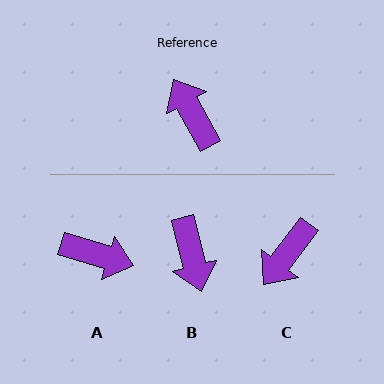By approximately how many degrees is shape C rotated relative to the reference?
Approximately 114 degrees counter-clockwise.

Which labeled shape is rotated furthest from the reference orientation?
B, about 165 degrees away.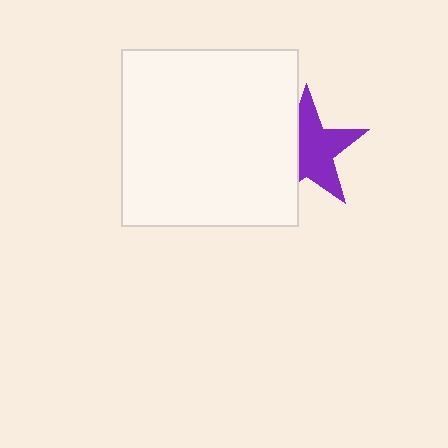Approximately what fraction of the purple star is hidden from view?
Roughly 38% of the purple star is hidden behind the white square.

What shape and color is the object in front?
The object in front is a white square.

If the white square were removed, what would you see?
You would see the complete purple star.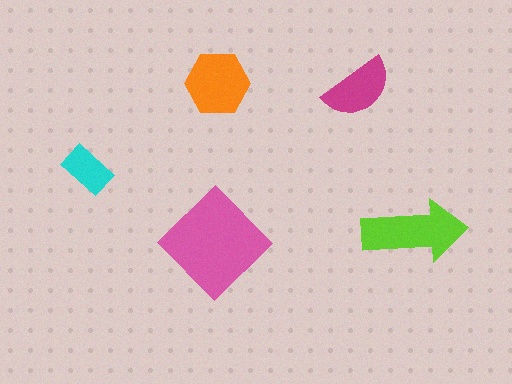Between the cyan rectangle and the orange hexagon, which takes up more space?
The orange hexagon.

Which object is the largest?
The pink diamond.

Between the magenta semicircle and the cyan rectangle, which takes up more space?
The magenta semicircle.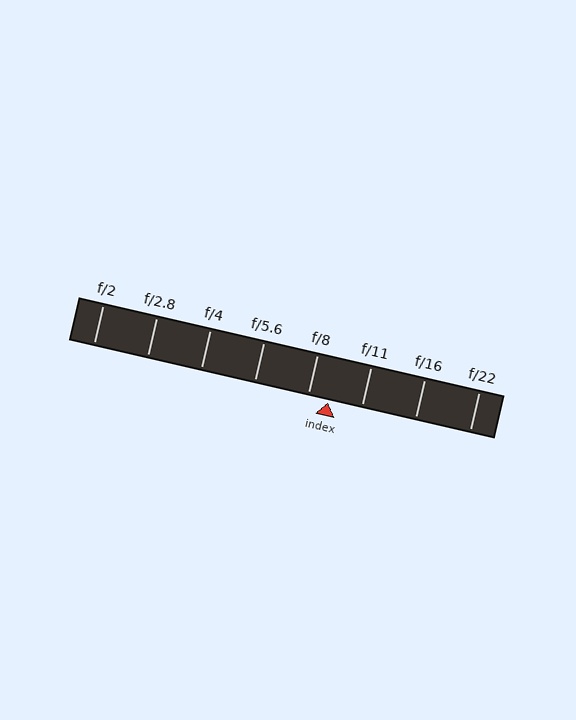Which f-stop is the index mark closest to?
The index mark is closest to f/8.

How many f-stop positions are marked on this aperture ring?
There are 8 f-stop positions marked.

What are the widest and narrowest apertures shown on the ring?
The widest aperture shown is f/2 and the narrowest is f/22.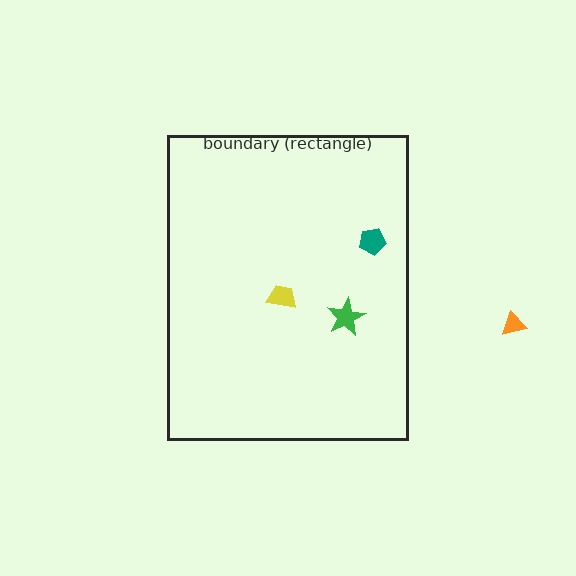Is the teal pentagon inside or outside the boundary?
Inside.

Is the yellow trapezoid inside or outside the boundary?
Inside.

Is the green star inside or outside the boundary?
Inside.